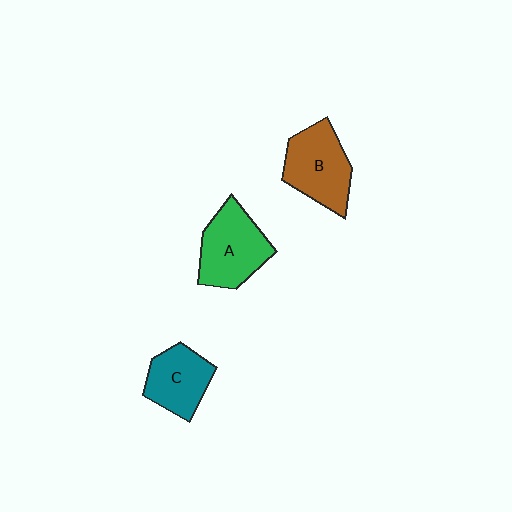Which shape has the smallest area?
Shape C (teal).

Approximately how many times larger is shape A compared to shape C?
Approximately 1.3 times.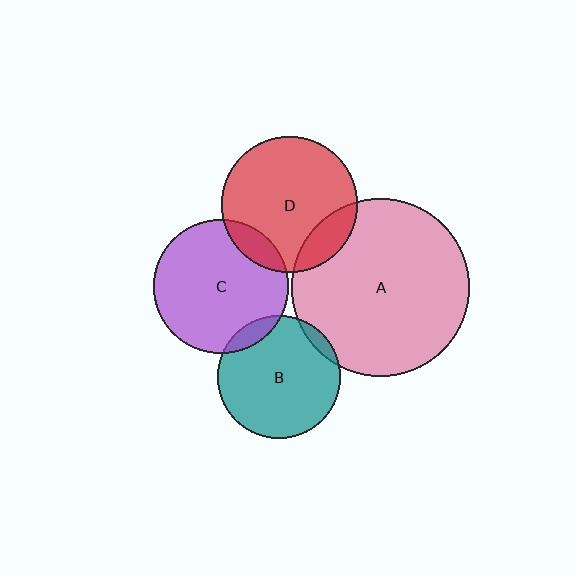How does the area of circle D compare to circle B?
Approximately 1.2 times.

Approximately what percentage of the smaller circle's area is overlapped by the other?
Approximately 10%.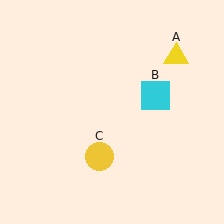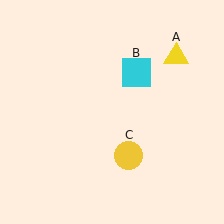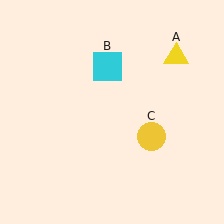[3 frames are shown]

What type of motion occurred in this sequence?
The cyan square (object B), yellow circle (object C) rotated counterclockwise around the center of the scene.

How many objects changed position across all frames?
2 objects changed position: cyan square (object B), yellow circle (object C).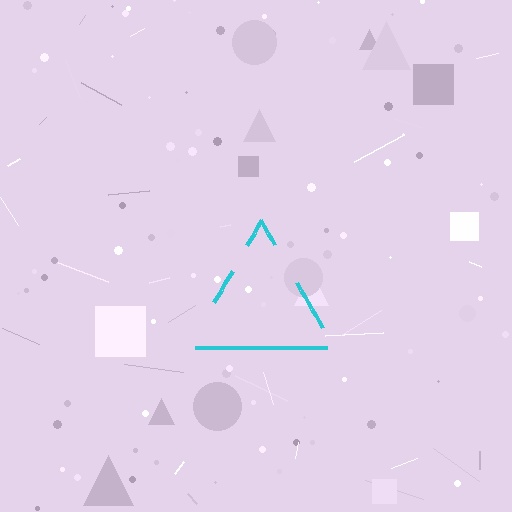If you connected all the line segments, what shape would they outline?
They would outline a triangle.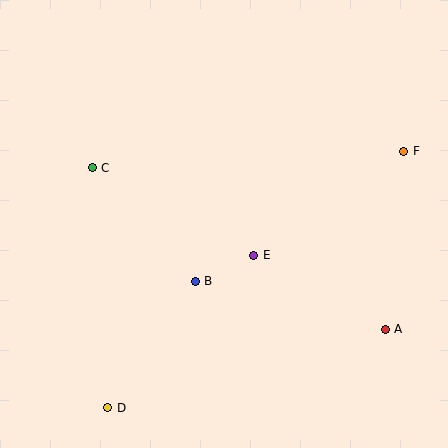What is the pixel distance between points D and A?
The distance between D and A is 289 pixels.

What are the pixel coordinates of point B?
Point B is at (195, 281).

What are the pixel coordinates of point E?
Point E is at (254, 255).